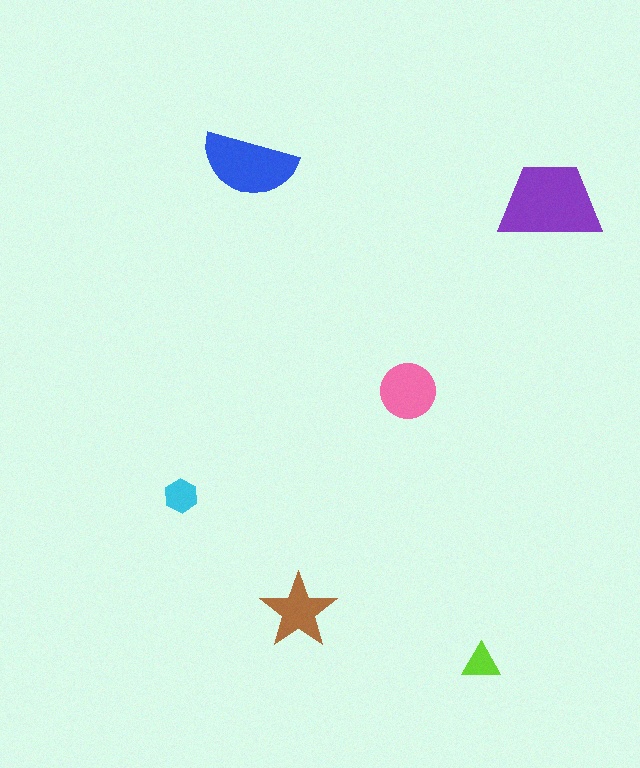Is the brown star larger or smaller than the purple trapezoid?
Smaller.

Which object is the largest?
The purple trapezoid.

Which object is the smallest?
The lime triangle.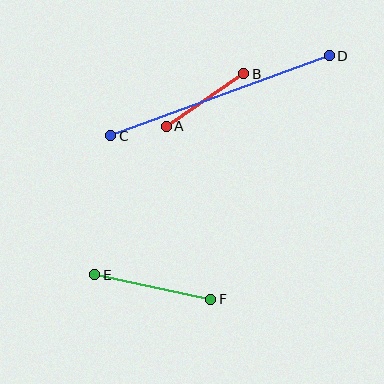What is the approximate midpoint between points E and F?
The midpoint is at approximately (153, 287) pixels.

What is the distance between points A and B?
The distance is approximately 94 pixels.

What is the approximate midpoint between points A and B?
The midpoint is at approximately (205, 100) pixels.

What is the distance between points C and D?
The distance is approximately 233 pixels.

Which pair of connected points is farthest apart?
Points C and D are farthest apart.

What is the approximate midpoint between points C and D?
The midpoint is at approximately (220, 96) pixels.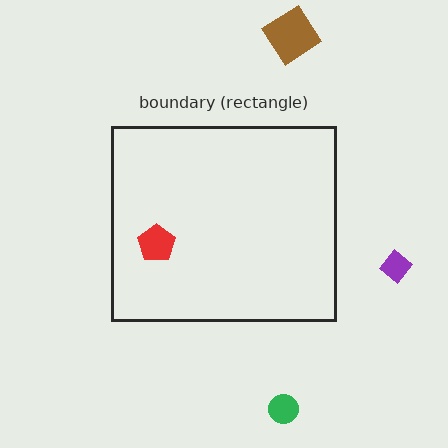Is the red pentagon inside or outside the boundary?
Inside.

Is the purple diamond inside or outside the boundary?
Outside.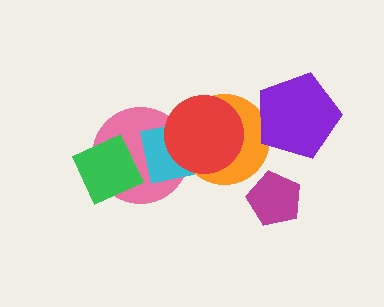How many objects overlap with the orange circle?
3 objects overlap with the orange circle.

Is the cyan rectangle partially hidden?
Yes, it is partially covered by another shape.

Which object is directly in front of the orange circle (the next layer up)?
The purple pentagon is directly in front of the orange circle.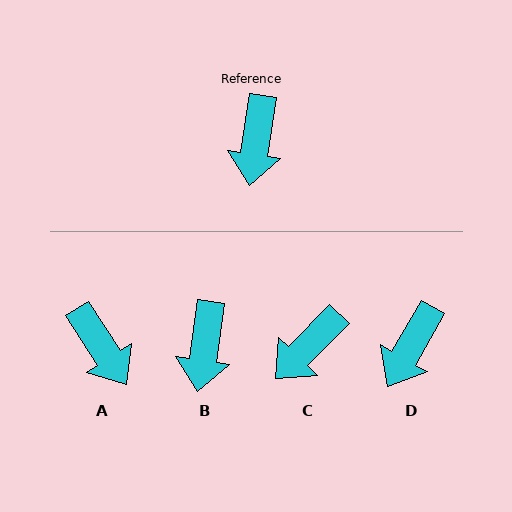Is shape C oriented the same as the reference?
No, it is off by about 36 degrees.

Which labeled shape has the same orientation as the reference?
B.